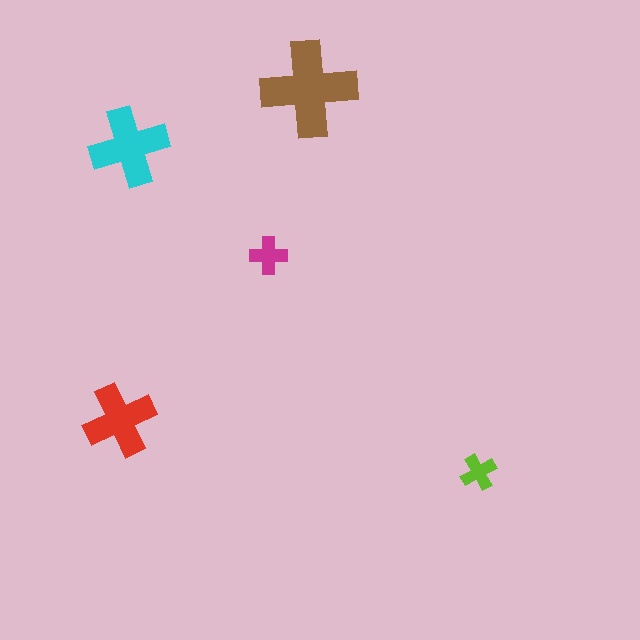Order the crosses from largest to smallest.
the brown one, the cyan one, the red one, the magenta one, the lime one.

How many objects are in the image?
There are 5 objects in the image.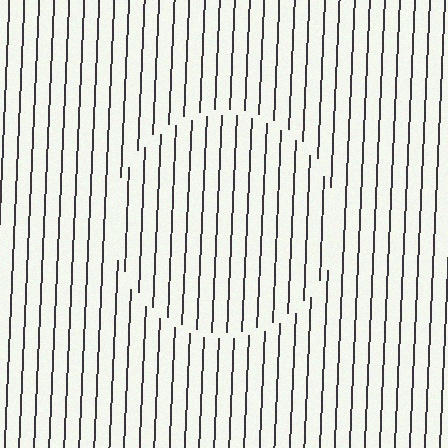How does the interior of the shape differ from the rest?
The interior of the shape contains the same grating, shifted by half a period — the contour is defined by the phase discontinuity where line-ends from the inner and outer gratings abut.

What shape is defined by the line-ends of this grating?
An illusory circle. The interior of the shape contains the same grating, shifted by half a period — the contour is defined by the phase discontinuity where line-ends from the inner and outer gratings abut.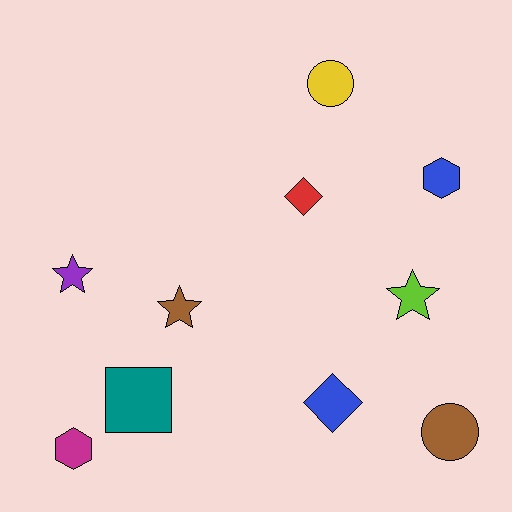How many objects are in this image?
There are 10 objects.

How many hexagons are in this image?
There are 2 hexagons.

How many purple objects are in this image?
There is 1 purple object.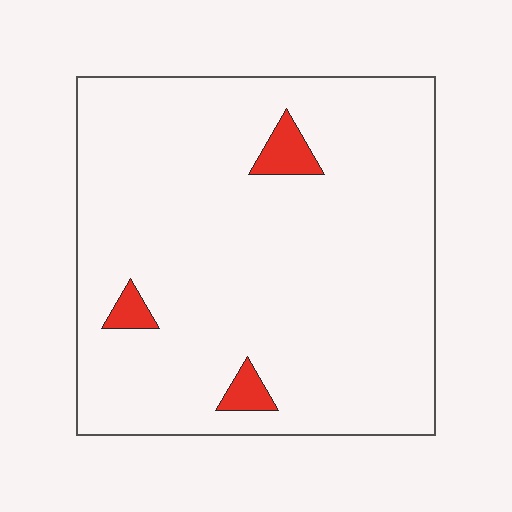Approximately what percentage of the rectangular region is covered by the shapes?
Approximately 5%.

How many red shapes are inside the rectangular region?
3.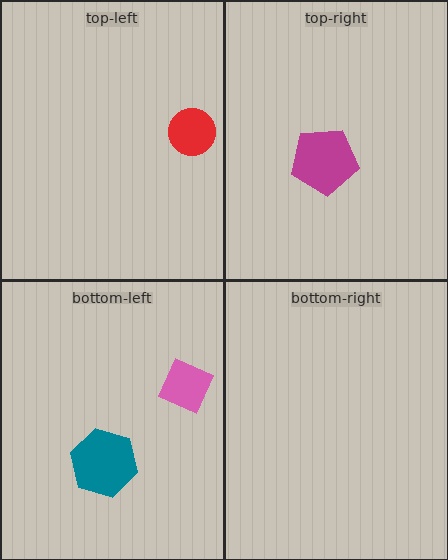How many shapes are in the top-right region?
1.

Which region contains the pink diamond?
The bottom-left region.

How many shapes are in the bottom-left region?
2.